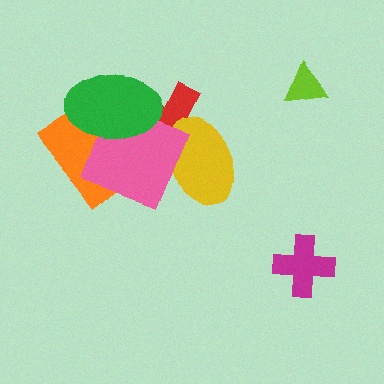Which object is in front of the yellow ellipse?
The pink square is in front of the yellow ellipse.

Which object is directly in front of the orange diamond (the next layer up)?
The pink square is directly in front of the orange diamond.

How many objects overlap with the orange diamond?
3 objects overlap with the orange diamond.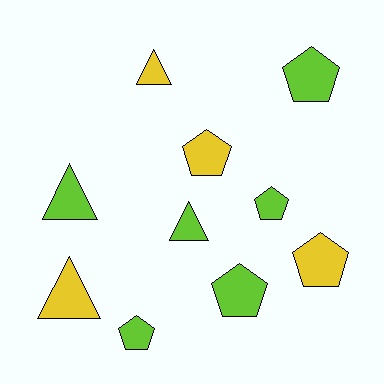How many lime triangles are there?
There are 2 lime triangles.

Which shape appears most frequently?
Pentagon, with 6 objects.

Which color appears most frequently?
Lime, with 6 objects.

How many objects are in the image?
There are 10 objects.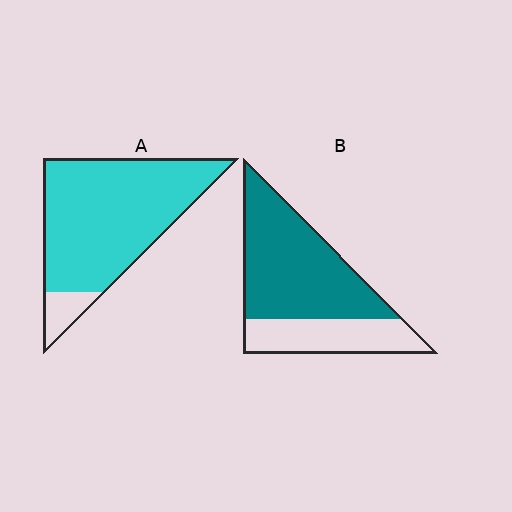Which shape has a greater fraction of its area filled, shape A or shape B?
Shape A.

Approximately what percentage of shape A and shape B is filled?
A is approximately 90% and B is approximately 70%.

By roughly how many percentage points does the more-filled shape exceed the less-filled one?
By roughly 20 percentage points (A over B).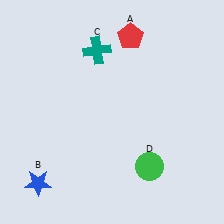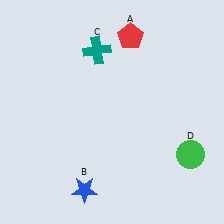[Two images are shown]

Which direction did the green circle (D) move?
The green circle (D) moved right.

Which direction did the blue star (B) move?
The blue star (B) moved right.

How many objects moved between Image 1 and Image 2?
2 objects moved between the two images.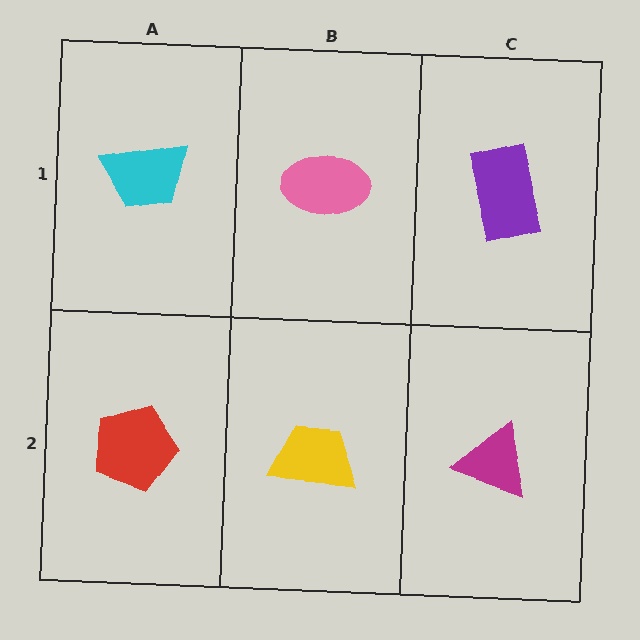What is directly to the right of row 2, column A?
A yellow trapezoid.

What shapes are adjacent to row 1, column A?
A red pentagon (row 2, column A), a pink ellipse (row 1, column B).